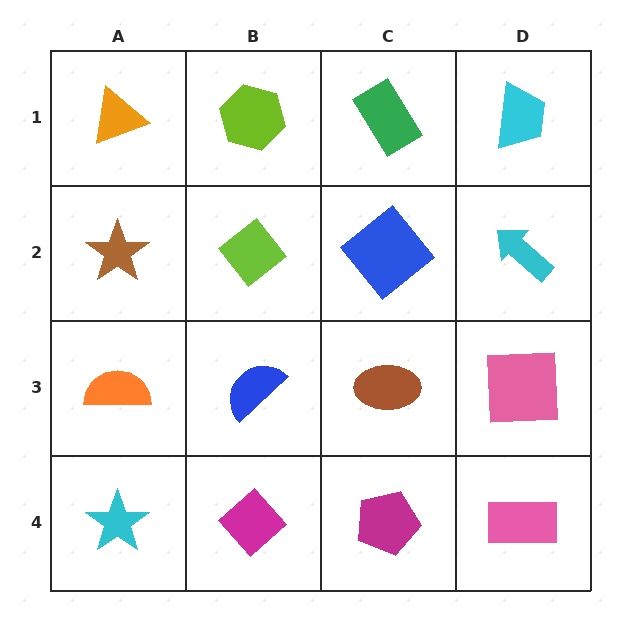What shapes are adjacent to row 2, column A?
An orange triangle (row 1, column A), an orange semicircle (row 3, column A), a lime diamond (row 2, column B).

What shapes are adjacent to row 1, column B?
A lime diamond (row 2, column B), an orange triangle (row 1, column A), a green rectangle (row 1, column C).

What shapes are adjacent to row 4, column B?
A blue semicircle (row 3, column B), a cyan star (row 4, column A), a magenta pentagon (row 4, column C).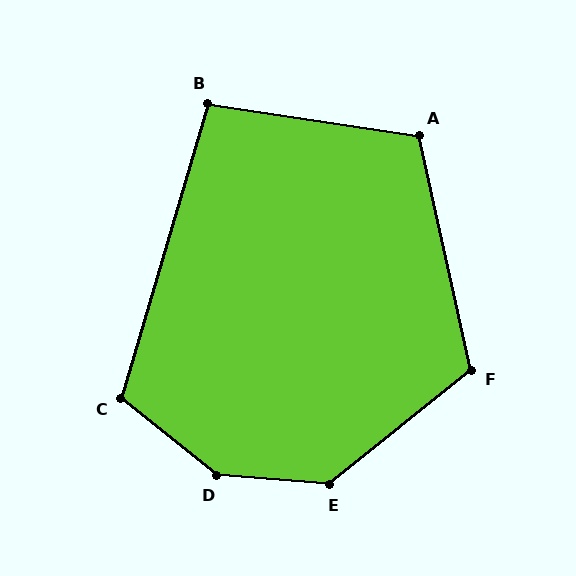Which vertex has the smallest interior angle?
B, at approximately 98 degrees.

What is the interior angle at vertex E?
Approximately 137 degrees (obtuse).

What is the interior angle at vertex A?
Approximately 111 degrees (obtuse).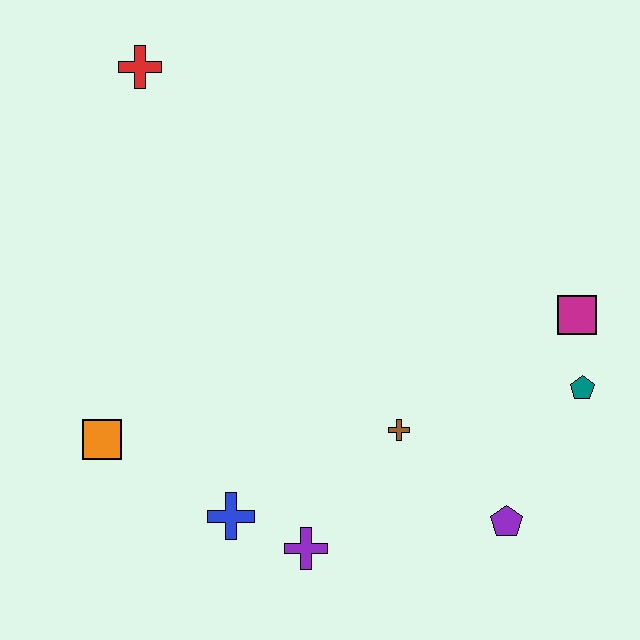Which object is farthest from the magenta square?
The red cross is farthest from the magenta square.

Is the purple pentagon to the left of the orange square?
No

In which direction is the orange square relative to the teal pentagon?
The orange square is to the left of the teal pentagon.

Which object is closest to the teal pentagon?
The magenta square is closest to the teal pentagon.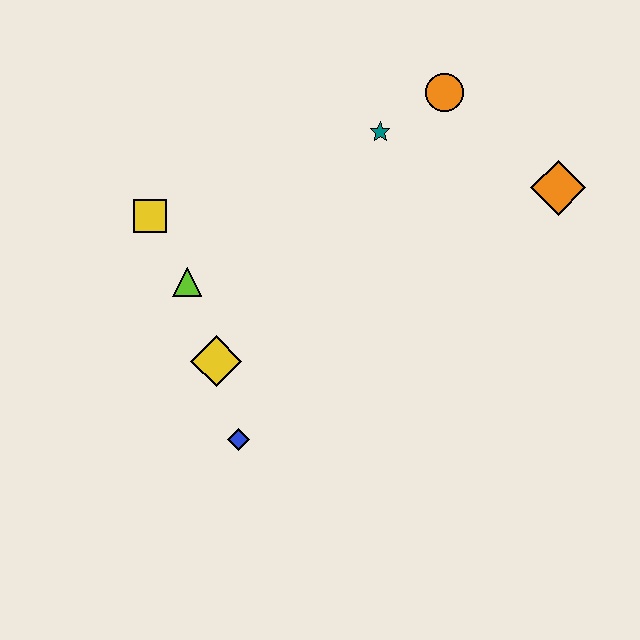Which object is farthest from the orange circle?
The blue diamond is farthest from the orange circle.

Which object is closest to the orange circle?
The teal star is closest to the orange circle.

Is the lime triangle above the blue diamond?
Yes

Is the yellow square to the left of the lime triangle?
Yes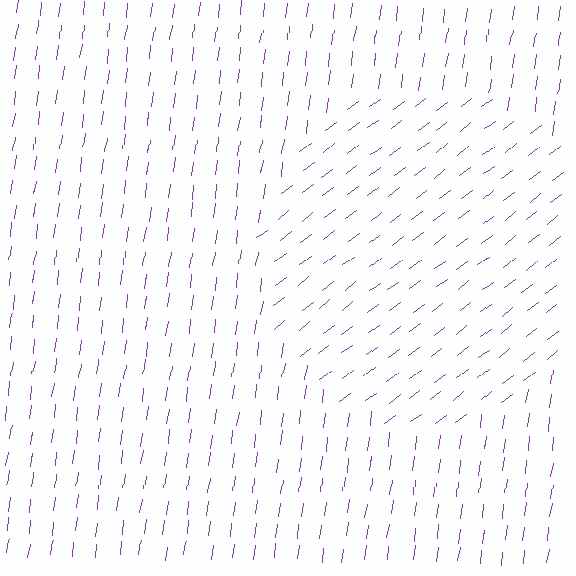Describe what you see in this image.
The image is filled with small purple line segments. A circle region in the image has lines oriented differently from the surrounding lines, creating a visible texture boundary.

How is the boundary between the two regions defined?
The boundary is defined purely by a change in line orientation (approximately 45 degrees difference). All lines are the same color and thickness.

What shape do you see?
I see a circle.